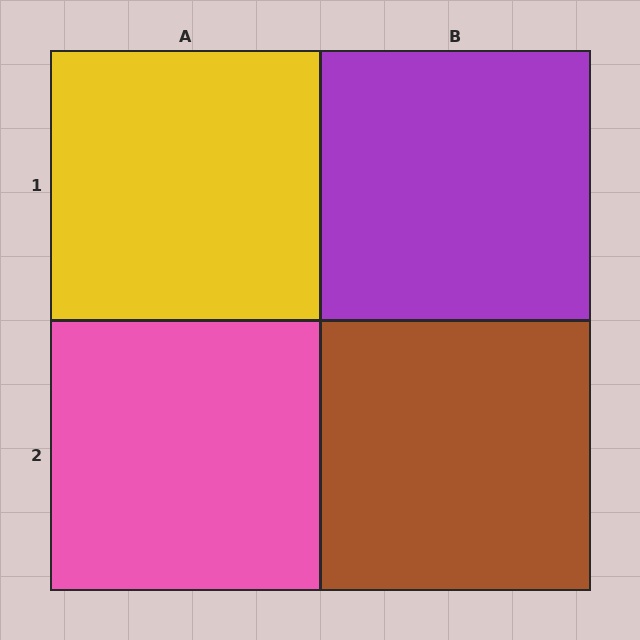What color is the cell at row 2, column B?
Brown.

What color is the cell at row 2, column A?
Pink.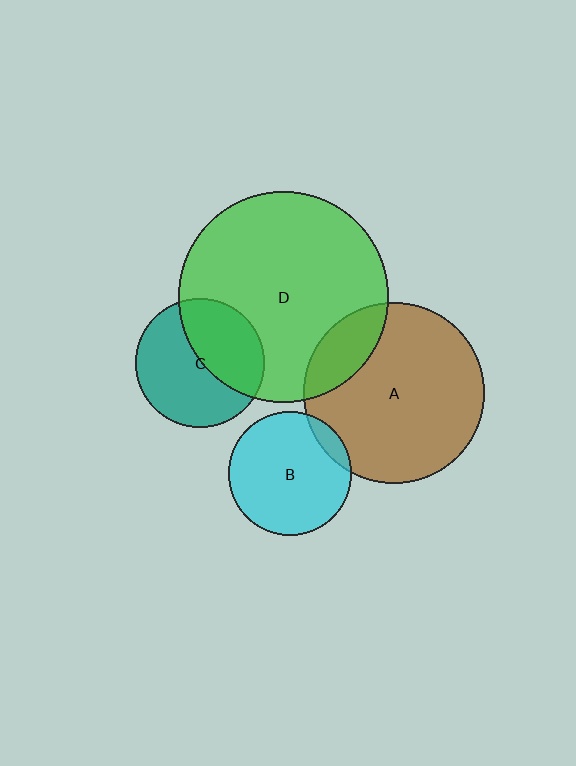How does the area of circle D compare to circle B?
Approximately 2.9 times.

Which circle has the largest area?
Circle D (green).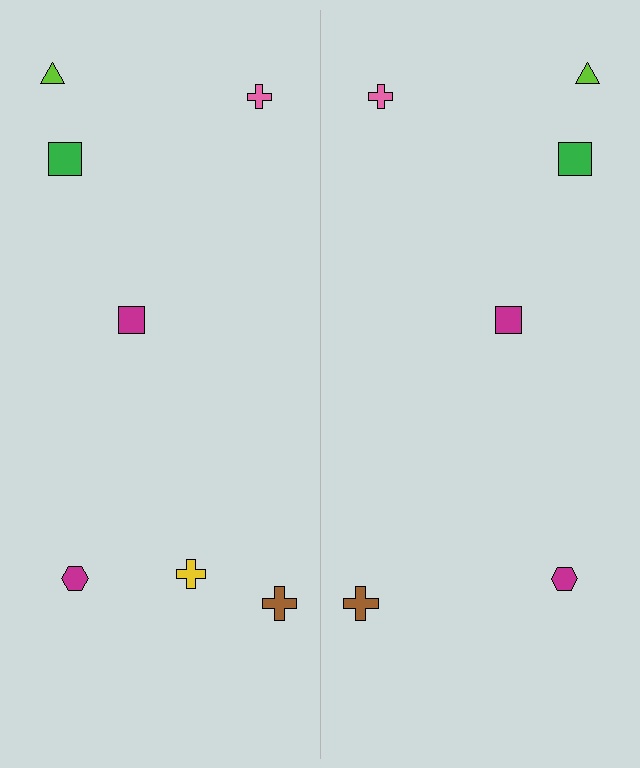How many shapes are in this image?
There are 13 shapes in this image.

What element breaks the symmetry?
A yellow cross is missing from the right side.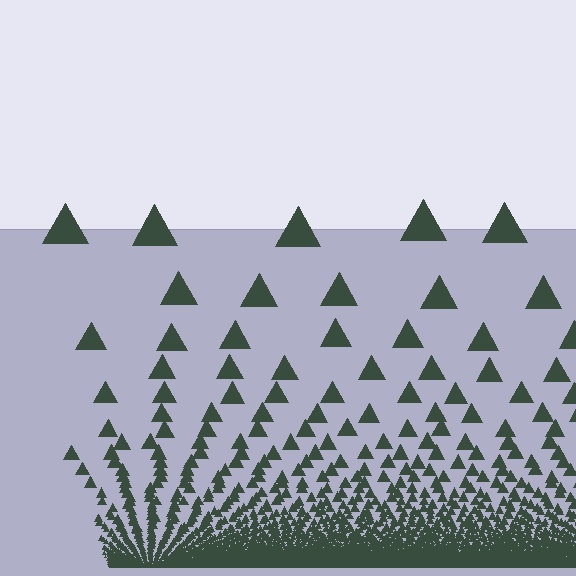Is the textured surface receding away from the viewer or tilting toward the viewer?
The surface appears to tilt toward the viewer. Texture elements get larger and sparser toward the top.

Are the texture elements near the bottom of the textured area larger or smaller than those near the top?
Smaller. The gradient is inverted — elements near the bottom are smaller and denser.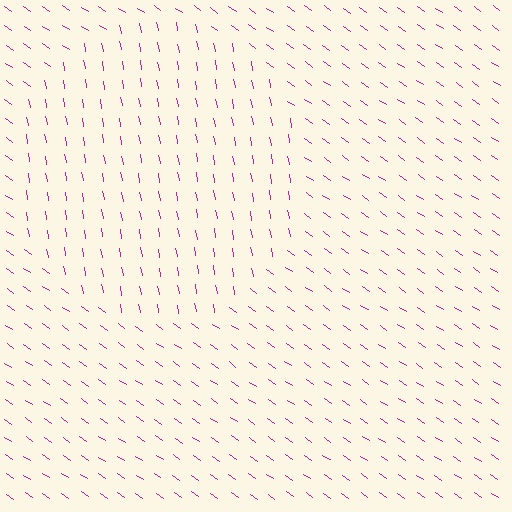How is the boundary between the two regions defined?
The boundary is defined purely by a change in line orientation (approximately 45 degrees difference). All lines are the same color and thickness.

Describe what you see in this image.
The image is filled with small magenta line segments. A circle region in the image has lines oriented differently from the surrounding lines, creating a visible texture boundary.